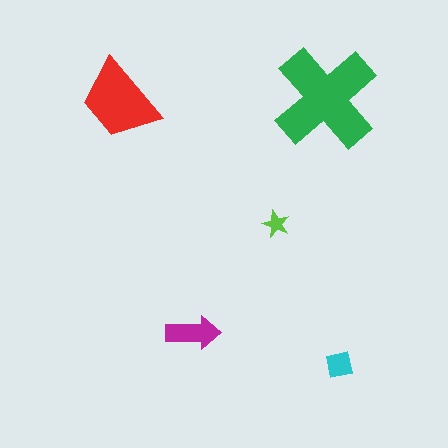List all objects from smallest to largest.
The lime star, the cyan square, the magenta arrow, the red trapezoid, the green cross.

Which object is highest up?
The green cross is topmost.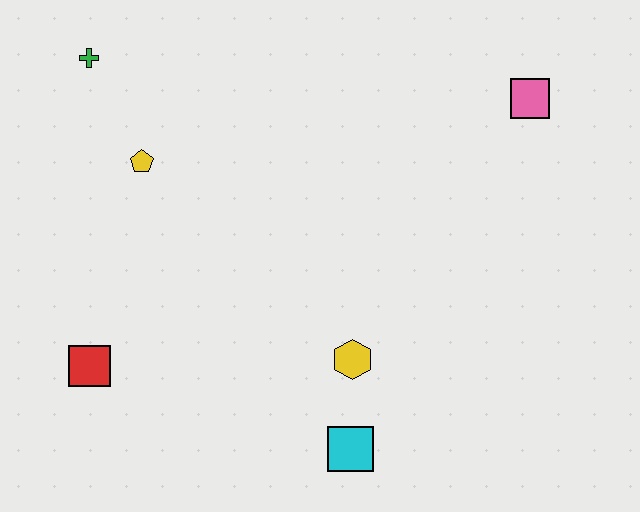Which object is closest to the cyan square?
The yellow hexagon is closest to the cyan square.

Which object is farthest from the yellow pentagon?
The pink square is farthest from the yellow pentagon.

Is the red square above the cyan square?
Yes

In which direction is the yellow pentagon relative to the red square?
The yellow pentagon is above the red square.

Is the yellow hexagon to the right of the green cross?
Yes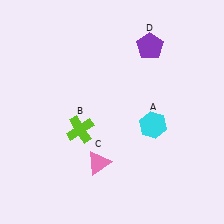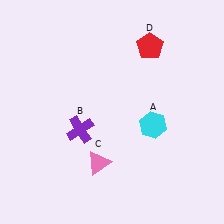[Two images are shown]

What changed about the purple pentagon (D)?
In Image 1, D is purple. In Image 2, it changed to red.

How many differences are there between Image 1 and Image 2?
There are 2 differences between the two images.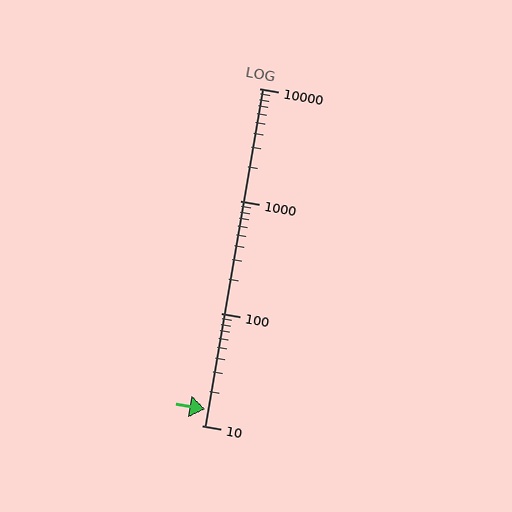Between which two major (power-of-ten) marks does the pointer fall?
The pointer is between 10 and 100.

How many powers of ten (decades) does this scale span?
The scale spans 3 decades, from 10 to 10000.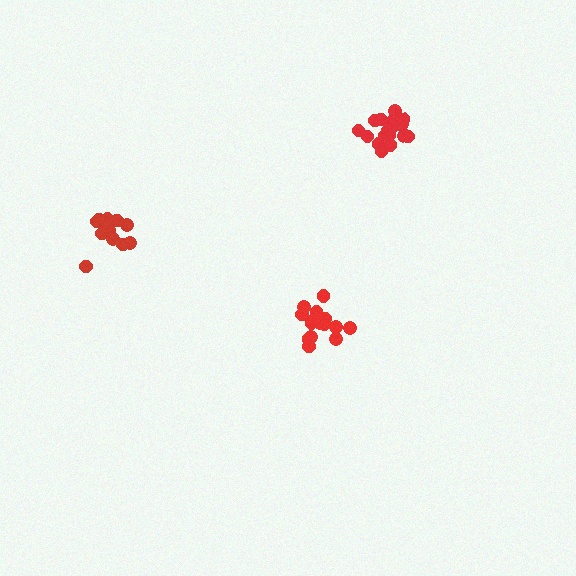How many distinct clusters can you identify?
There are 3 distinct clusters.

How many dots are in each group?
Group 1: 16 dots, Group 2: 12 dots, Group 3: 18 dots (46 total).